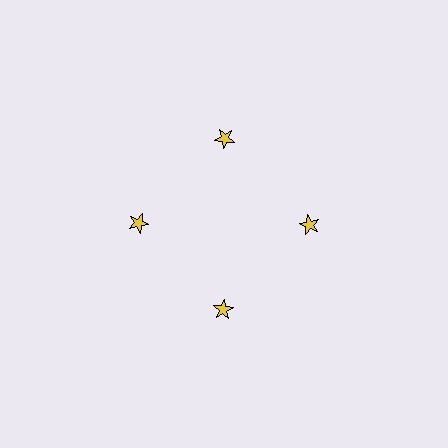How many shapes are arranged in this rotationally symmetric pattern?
There are 4 shapes, arranged in 4 groups of 1.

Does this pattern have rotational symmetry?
Yes, this pattern has 4-fold rotational symmetry. It looks the same after rotating 90 degrees around the center.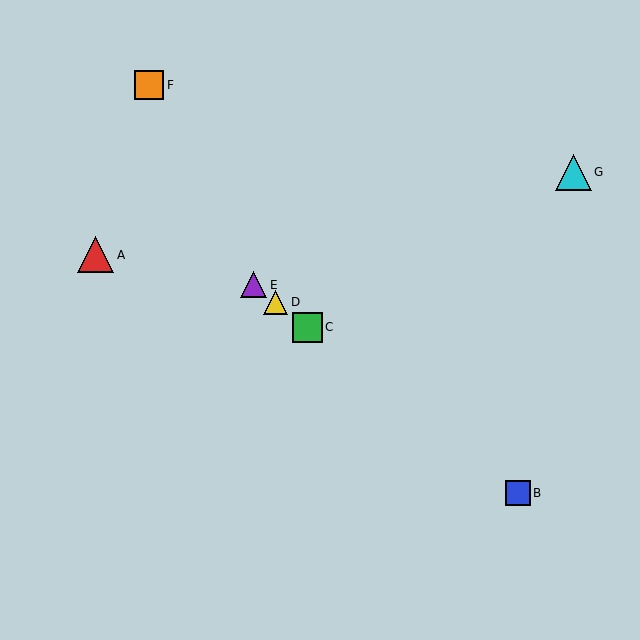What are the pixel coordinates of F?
Object F is at (149, 85).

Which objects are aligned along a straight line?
Objects B, C, D, E are aligned along a straight line.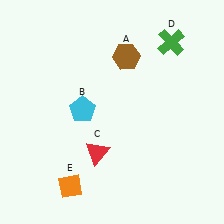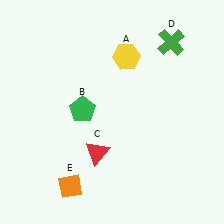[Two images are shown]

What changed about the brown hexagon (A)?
In Image 1, A is brown. In Image 2, it changed to yellow.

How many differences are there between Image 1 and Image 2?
There are 2 differences between the two images.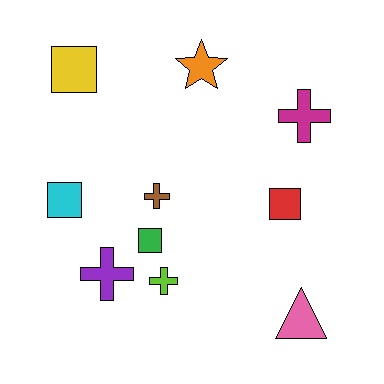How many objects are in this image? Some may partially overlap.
There are 10 objects.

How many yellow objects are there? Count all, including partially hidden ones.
There is 1 yellow object.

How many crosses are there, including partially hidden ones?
There are 4 crosses.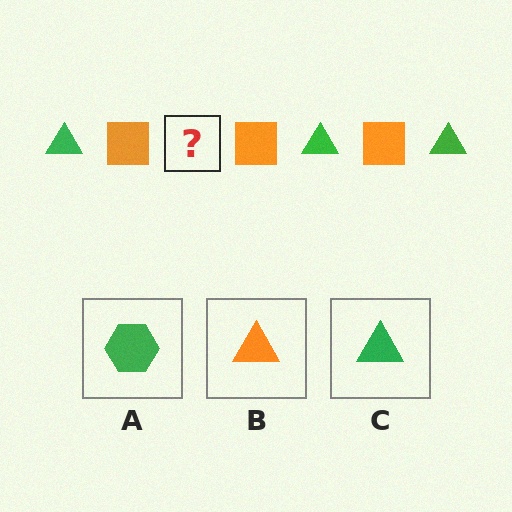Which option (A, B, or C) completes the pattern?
C.